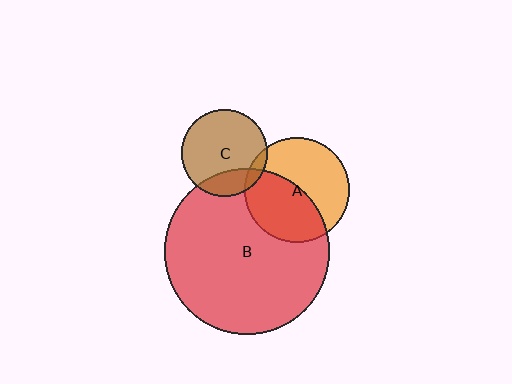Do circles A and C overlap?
Yes.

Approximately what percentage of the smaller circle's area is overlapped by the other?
Approximately 10%.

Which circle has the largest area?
Circle B (red).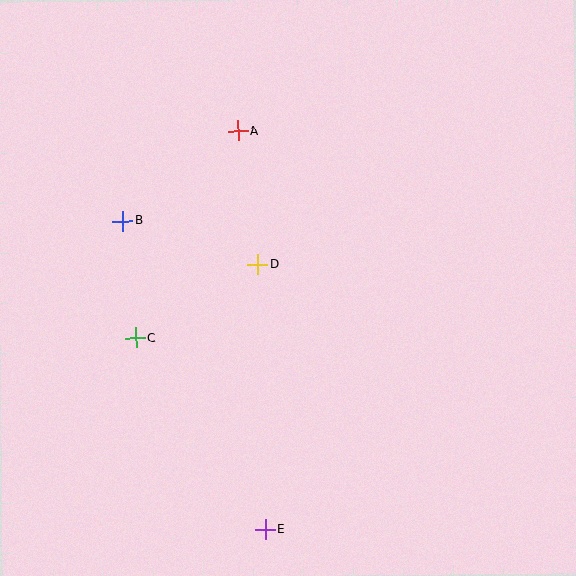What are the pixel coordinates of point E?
Point E is at (265, 530).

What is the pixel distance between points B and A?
The distance between B and A is 145 pixels.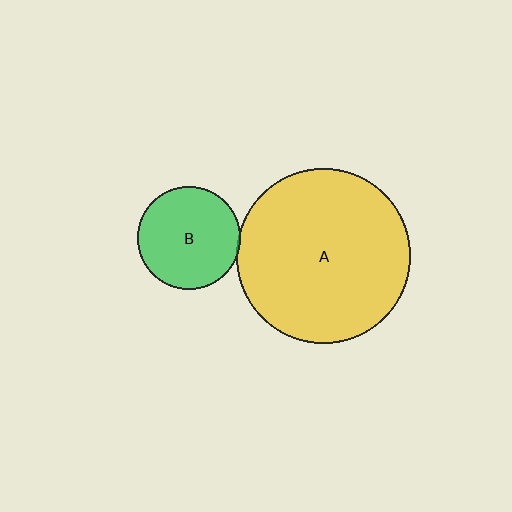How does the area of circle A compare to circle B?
Approximately 2.9 times.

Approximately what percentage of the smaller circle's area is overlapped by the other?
Approximately 5%.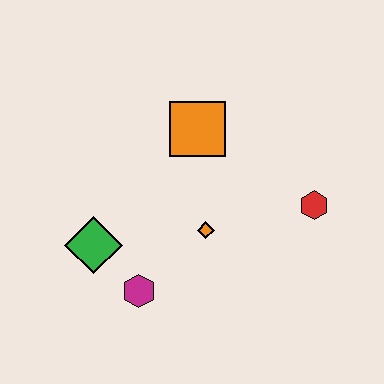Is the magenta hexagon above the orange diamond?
No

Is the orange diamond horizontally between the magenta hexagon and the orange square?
No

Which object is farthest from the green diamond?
The red hexagon is farthest from the green diamond.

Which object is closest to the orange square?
The orange diamond is closest to the orange square.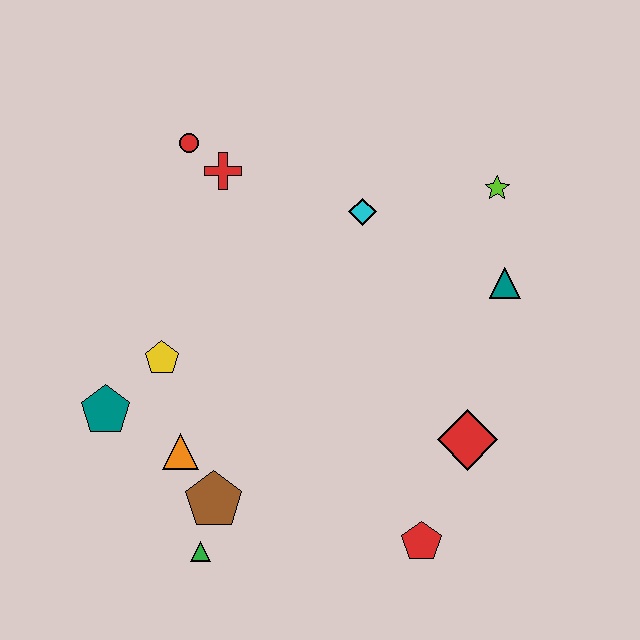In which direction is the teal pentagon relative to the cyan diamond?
The teal pentagon is to the left of the cyan diamond.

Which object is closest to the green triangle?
The brown pentagon is closest to the green triangle.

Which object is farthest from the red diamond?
The red circle is farthest from the red diamond.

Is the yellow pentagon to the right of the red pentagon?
No